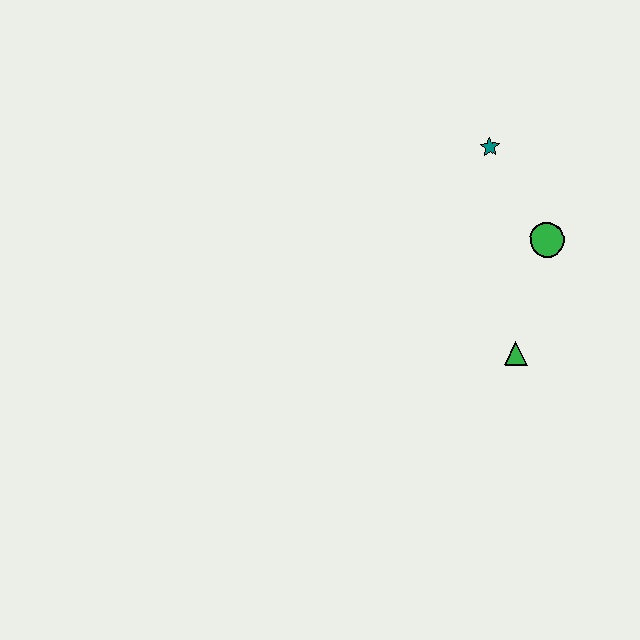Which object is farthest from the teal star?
The green triangle is farthest from the teal star.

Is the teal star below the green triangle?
No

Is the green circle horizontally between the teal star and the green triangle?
No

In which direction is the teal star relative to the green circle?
The teal star is above the green circle.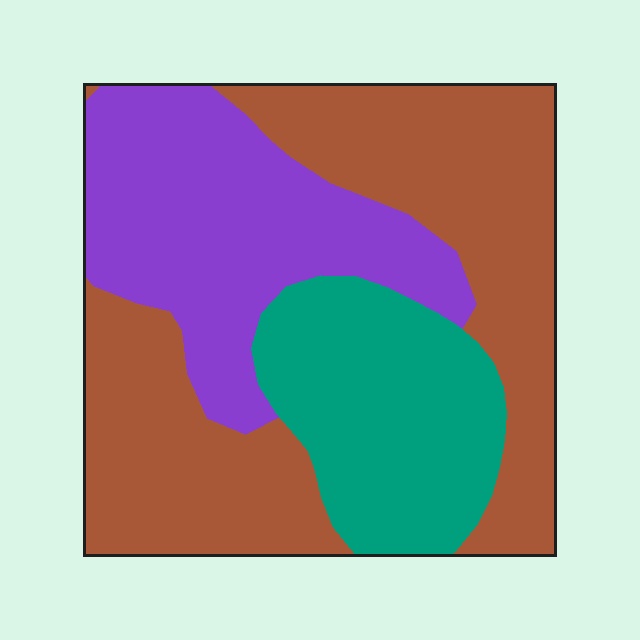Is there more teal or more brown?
Brown.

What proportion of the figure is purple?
Purple covers roughly 30% of the figure.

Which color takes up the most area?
Brown, at roughly 45%.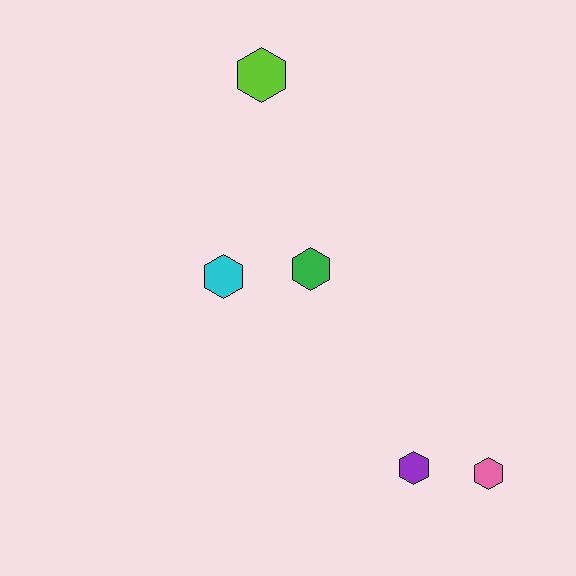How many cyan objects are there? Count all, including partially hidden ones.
There is 1 cyan object.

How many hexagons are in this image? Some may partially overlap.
There are 5 hexagons.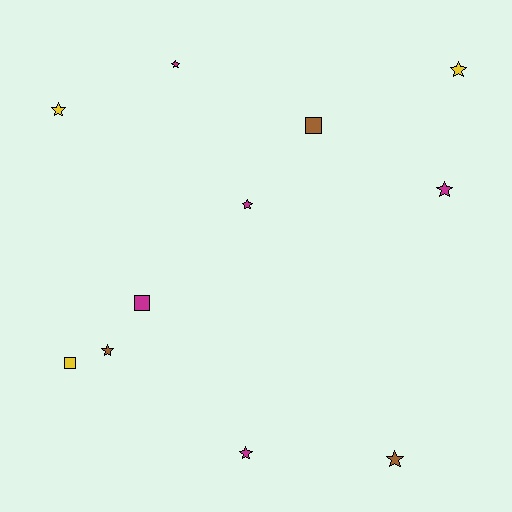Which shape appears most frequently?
Star, with 8 objects.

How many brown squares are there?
There is 1 brown square.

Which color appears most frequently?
Magenta, with 5 objects.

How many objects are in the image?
There are 11 objects.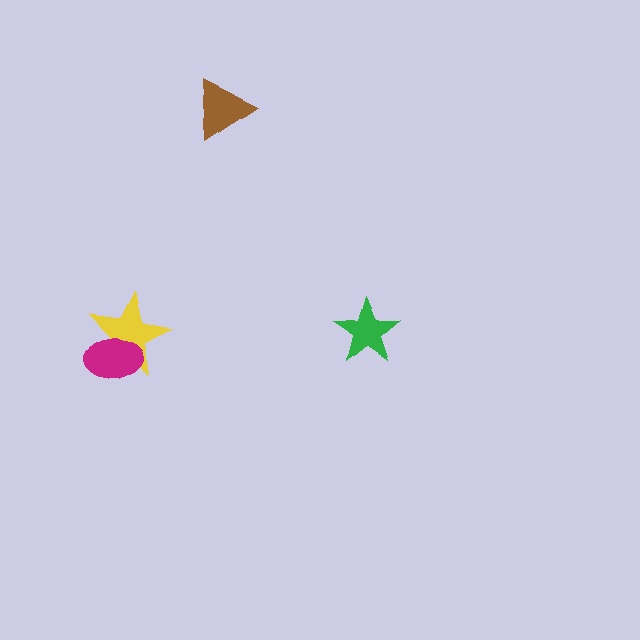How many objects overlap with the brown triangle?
0 objects overlap with the brown triangle.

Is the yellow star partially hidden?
Yes, it is partially covered by another shape.